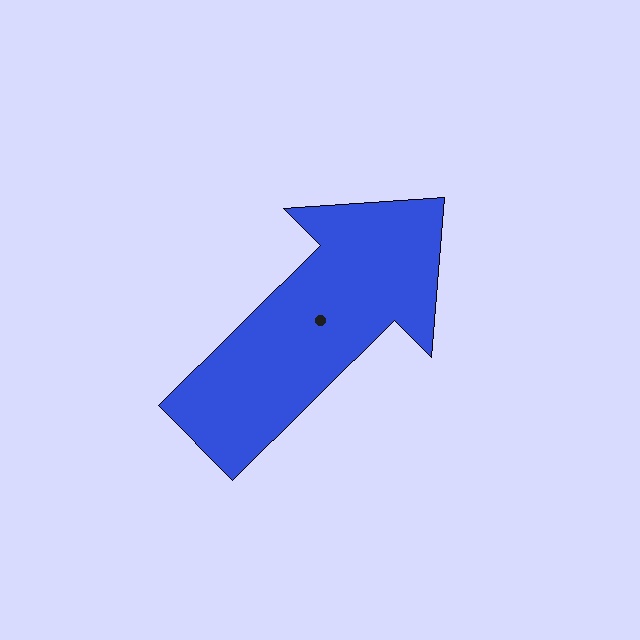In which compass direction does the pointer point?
Northeast.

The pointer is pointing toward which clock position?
Roughly 2 o'clock.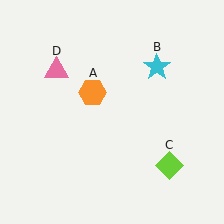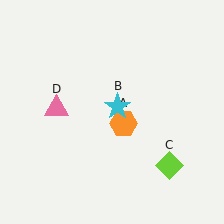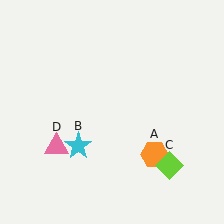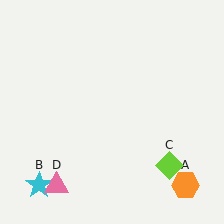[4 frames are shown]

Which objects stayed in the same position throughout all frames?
Lime diamond (object C) remained stationary.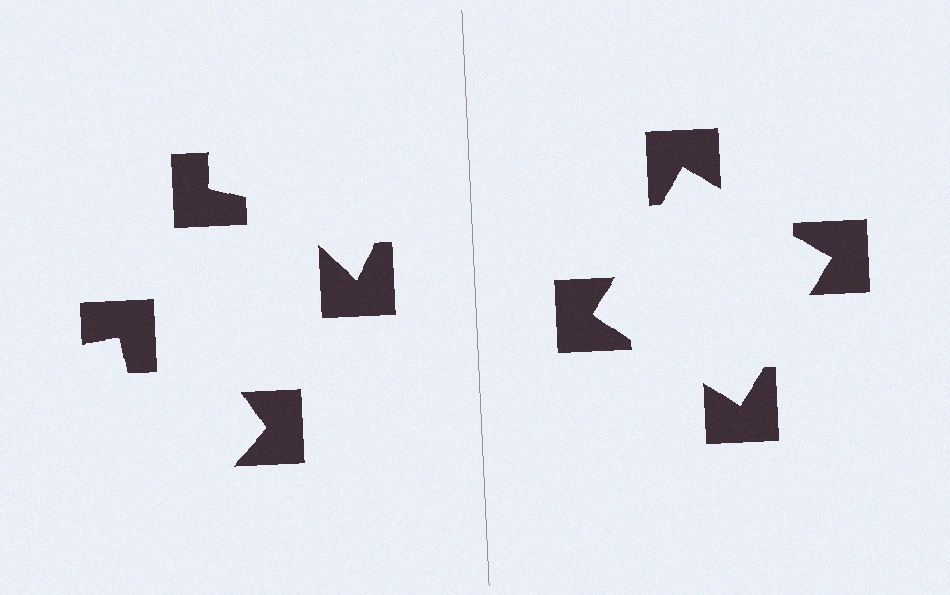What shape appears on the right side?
An illusory square.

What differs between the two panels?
The notched squares are positioned identically on both sides; only the wedge orientations differ. On the right they align to a square; on the left they are misaligned.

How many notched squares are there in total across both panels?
8 — 4 on each side.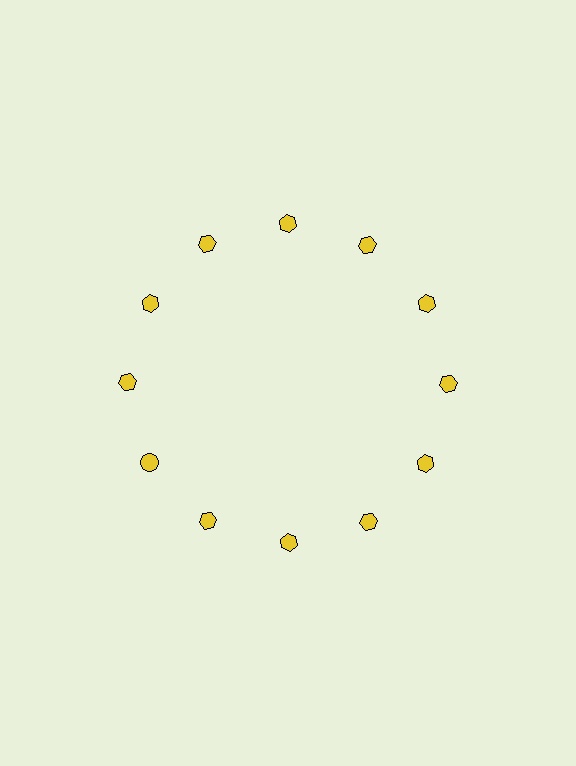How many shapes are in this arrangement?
There are 12 shapes arranged in a ring pattern.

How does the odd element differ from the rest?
It has a different shape: circle instead of hexagon.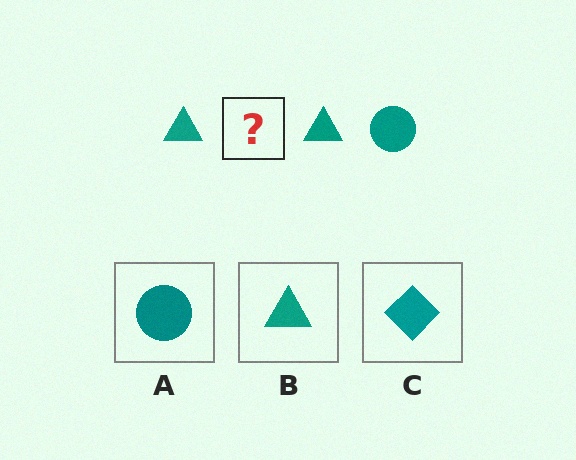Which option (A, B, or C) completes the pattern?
A.